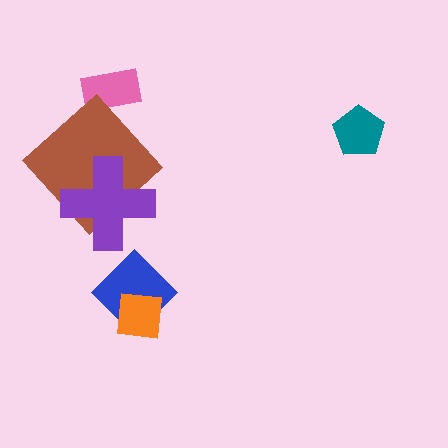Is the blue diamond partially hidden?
Yes, it is partially covered by another shape.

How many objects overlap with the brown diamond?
1 object overlaps with the brown diamond.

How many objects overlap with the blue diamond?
1 object overlaps with the blue diamond.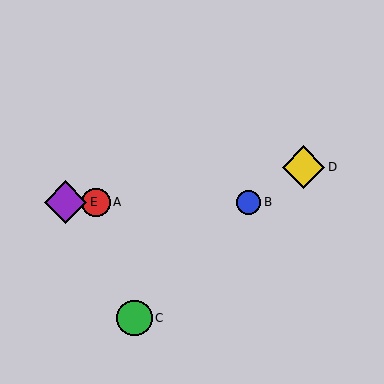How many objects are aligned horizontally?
3 objects (A, B, E) are aligned horizontally.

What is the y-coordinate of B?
Object B is at y≈202.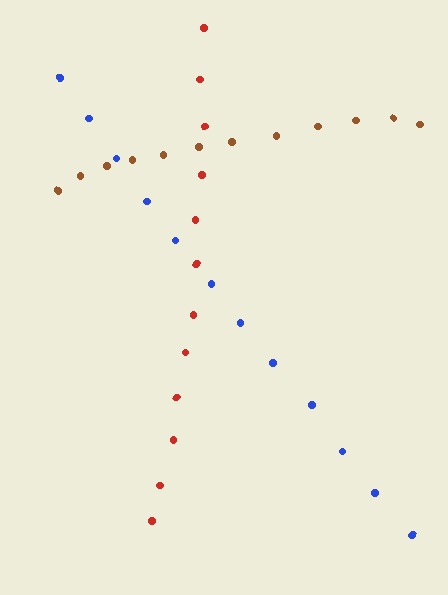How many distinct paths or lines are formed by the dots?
There are 3 distinct paths.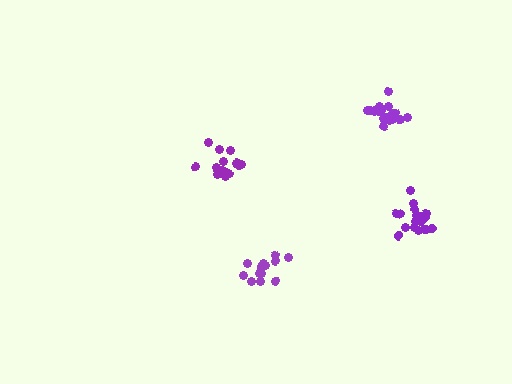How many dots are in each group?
Group 1: 16 dots, Group 2: 14 dots, Group 3: 19 dots, Group 4: 20 dots (69 total).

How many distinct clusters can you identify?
There are 4 distinct clusters.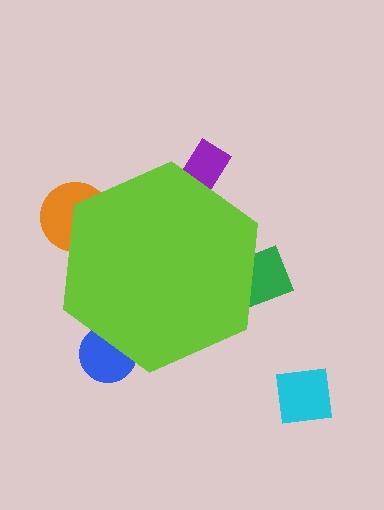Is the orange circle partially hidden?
Yes, the orange circle is partially hidden behind the lime hexagon.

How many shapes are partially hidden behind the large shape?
4 shapes are partially hidden.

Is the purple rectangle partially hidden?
Yes, the purple rectangle is partially hidden behind the lime hexagon.